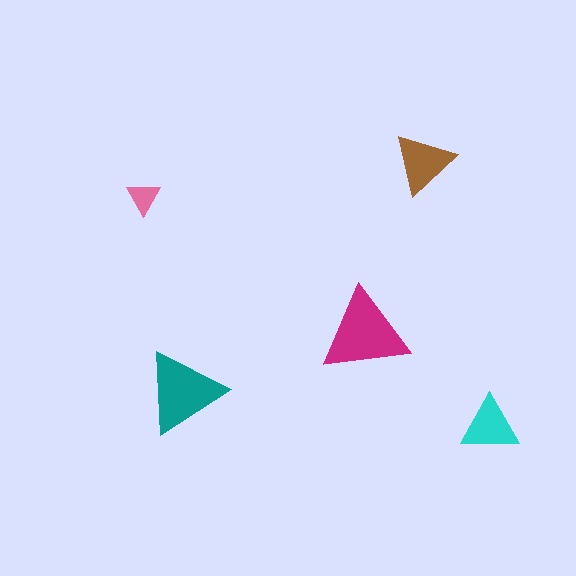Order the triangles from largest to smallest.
the magenta one, the teal one, the brown one, the cyan one, the pink one.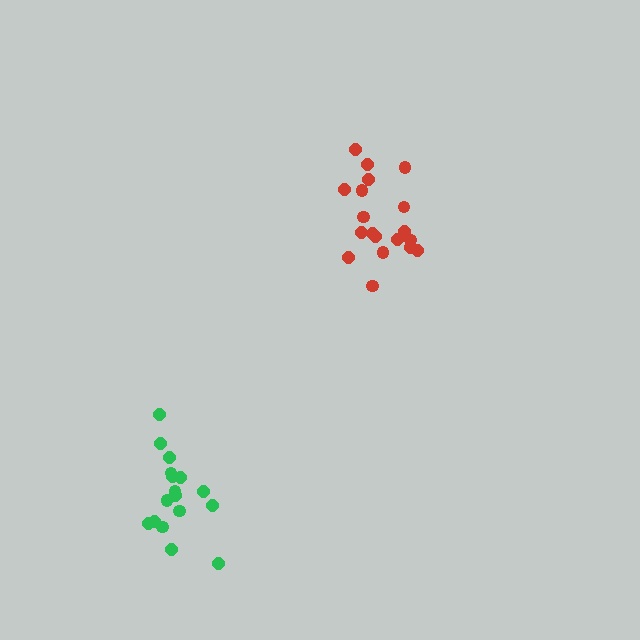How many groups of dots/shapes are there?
There are 2 groups.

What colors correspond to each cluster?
The clusters are colored: red, green.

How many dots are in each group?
Group 1: 19 dots, Group 2: 17 dots (36 total).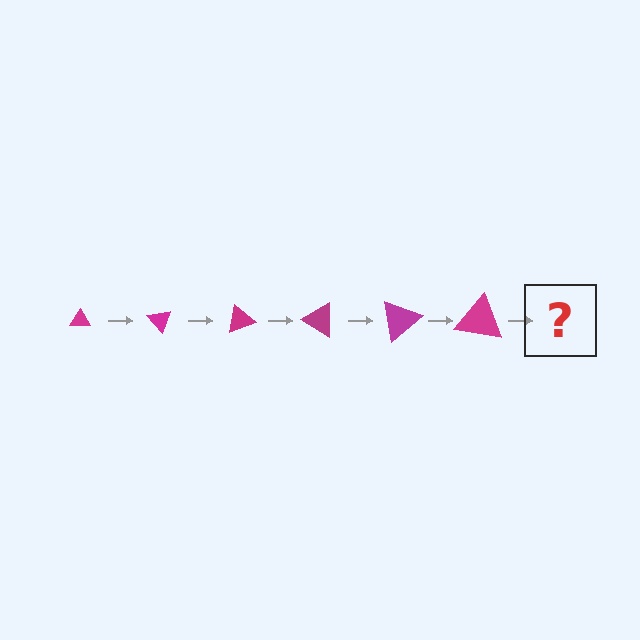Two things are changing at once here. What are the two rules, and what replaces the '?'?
The two rules are that the triangle grows larger each step and it rotates 50 degrees each step. The '?' should be a triangle, larger than the previous one and rotated 300 degrees from the start.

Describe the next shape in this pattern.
It should be a triangle, larger than the previous one and rotated 300 degrees from the start.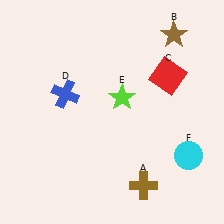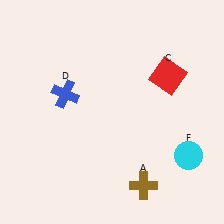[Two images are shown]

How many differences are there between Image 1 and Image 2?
There are 2 differences between the two images.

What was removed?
The brown star (B), the lime star (E) were removed in Image 2.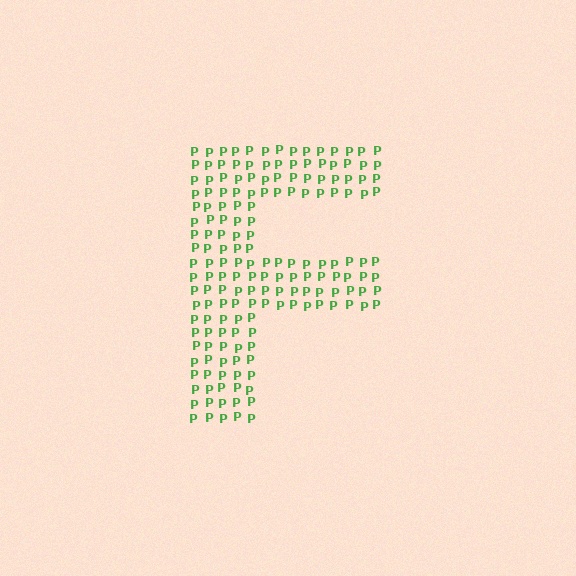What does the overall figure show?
The overall figure shows the letter F.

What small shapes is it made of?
It is made of small letter P's.